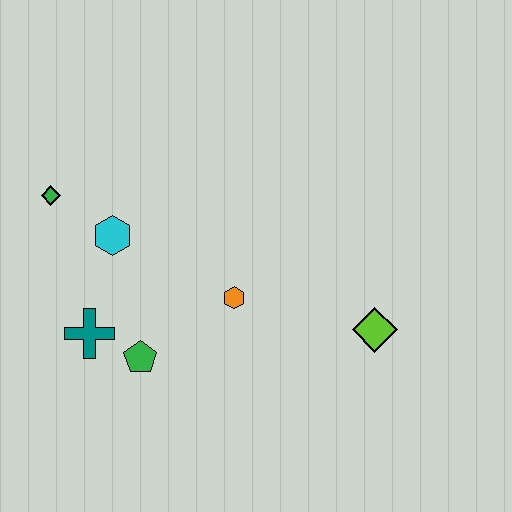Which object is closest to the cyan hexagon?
The green diamond is closest to the cyan hexagon.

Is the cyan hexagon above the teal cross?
Yes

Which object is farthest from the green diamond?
The lime diamond is farthest from the green diamond.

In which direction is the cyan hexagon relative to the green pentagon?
The cyan hexagon is above the green pentagon.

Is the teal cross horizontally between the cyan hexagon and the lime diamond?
No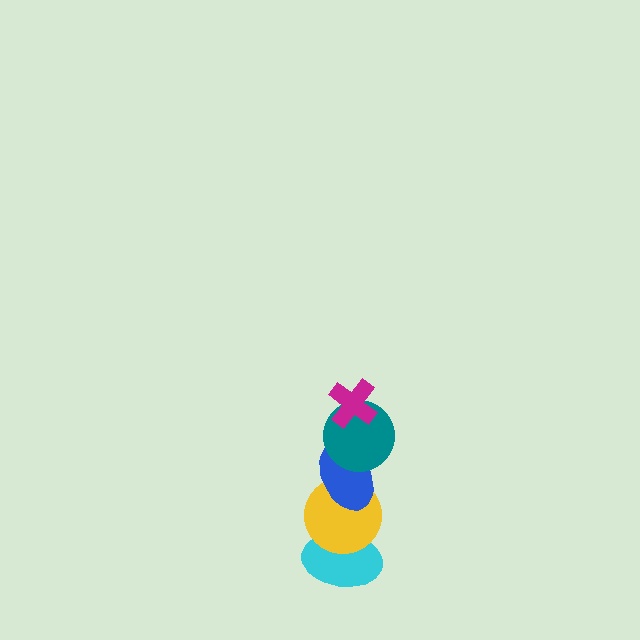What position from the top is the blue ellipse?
The blue ellipse is 3rd from the top.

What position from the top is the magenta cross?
The magenta cross is 1st from the top.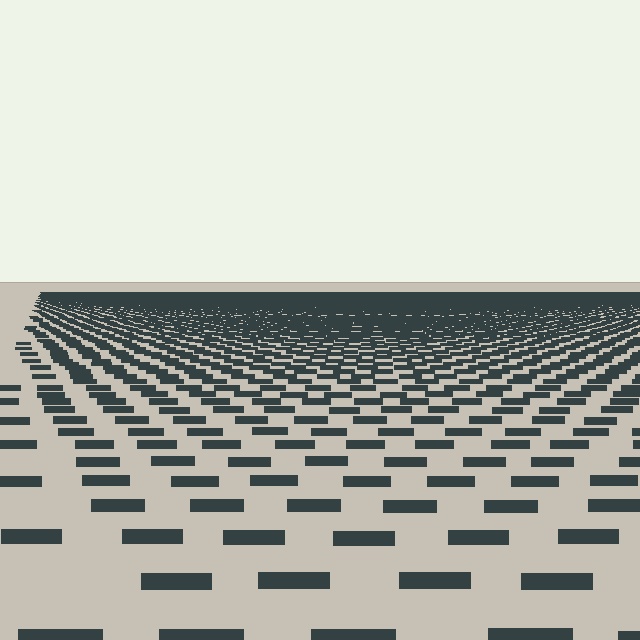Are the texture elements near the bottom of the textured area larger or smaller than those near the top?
Larger. Near the bottom, elements are closer to the viewer and appear at a bigger on-screen size.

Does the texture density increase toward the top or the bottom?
Density increases toward the top.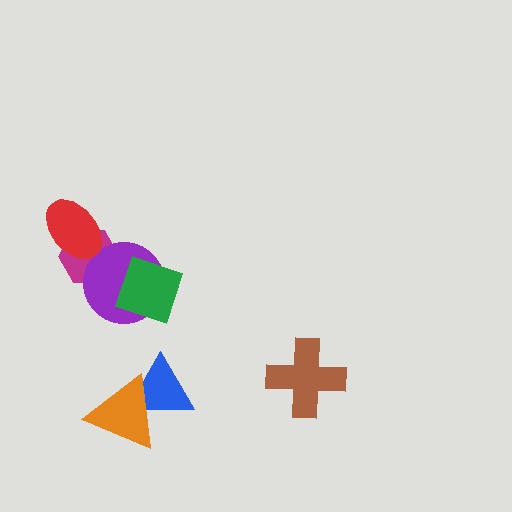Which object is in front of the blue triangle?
The orange triangle is in front of the blue triangle.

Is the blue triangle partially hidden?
Yes, it is partially covered by another shape.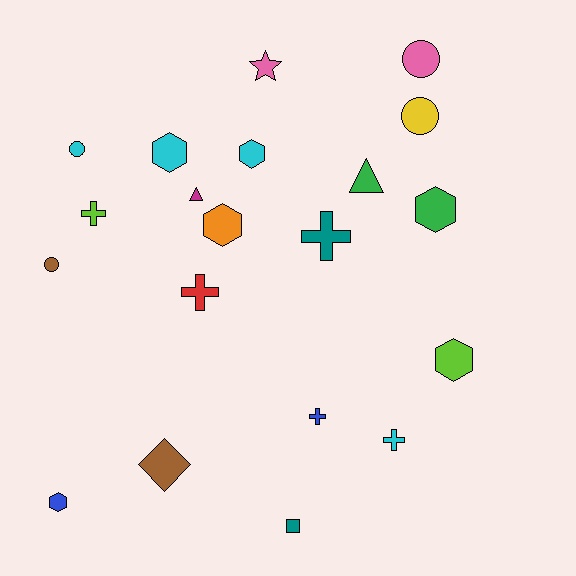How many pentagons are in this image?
There are no pentagons.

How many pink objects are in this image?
There are 2 pink objects.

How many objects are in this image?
There are 20 objects.